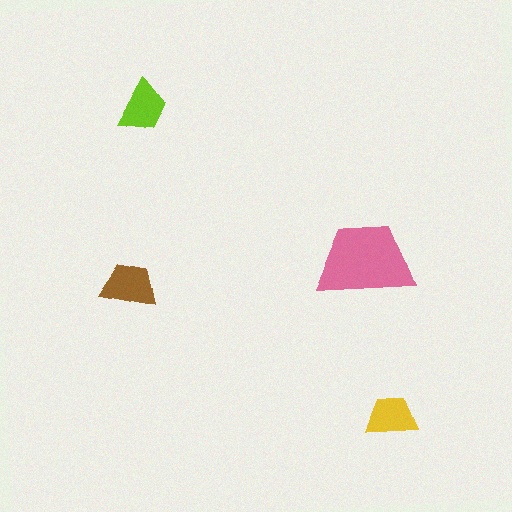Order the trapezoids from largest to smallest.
the pink one, the brown one, the lime one, the yellow one.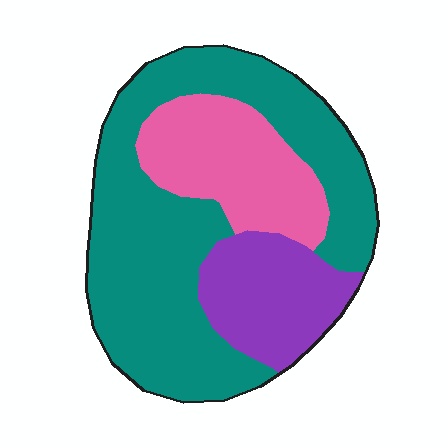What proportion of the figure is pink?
Pink covers 23% of the figure.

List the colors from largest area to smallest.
From largest to smallest: teal, pink, purple.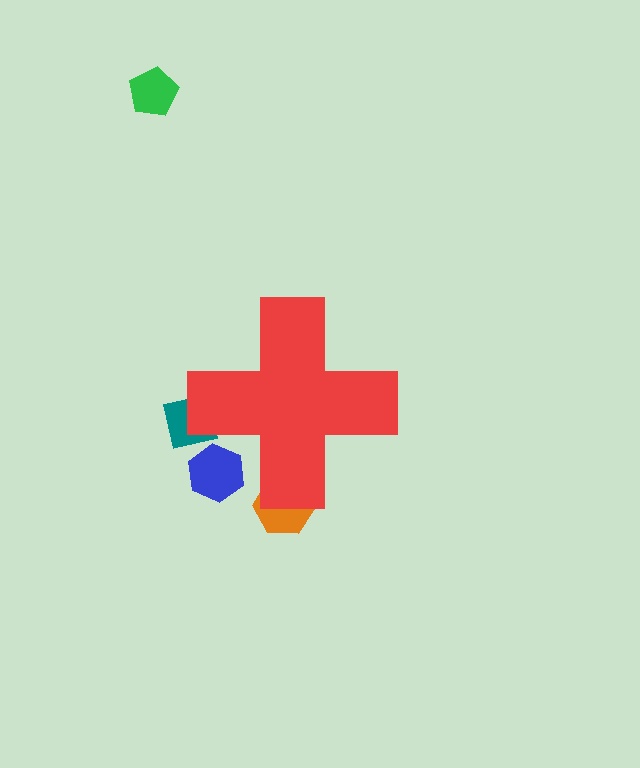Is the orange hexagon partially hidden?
Yes, the orange hexagon is partially hidden behind the red cross.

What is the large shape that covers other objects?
A red cross.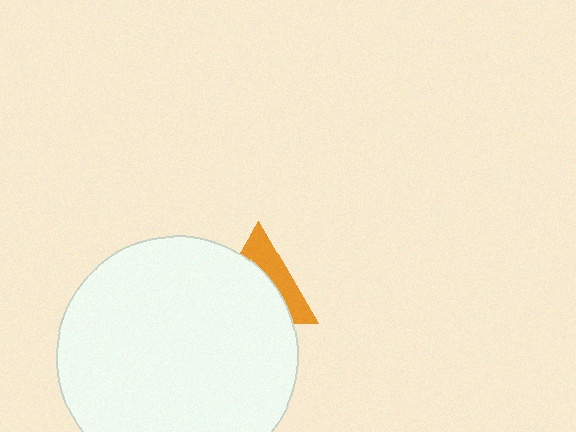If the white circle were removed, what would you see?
You would see the complete orange triangle.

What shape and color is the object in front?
The object in front is a white circle.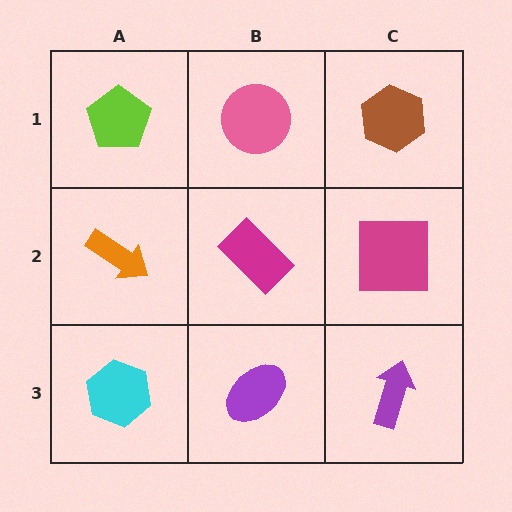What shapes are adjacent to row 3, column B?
A magenta rectangle (row 2, column B), a cyan hexagon (row 3, column A), a purple arrow (row 3, column C).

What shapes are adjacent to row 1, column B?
A magenta rectangle (row 2, column B), a lime pentagon (row 1, column A), a brown hexagon (row 1, column C).